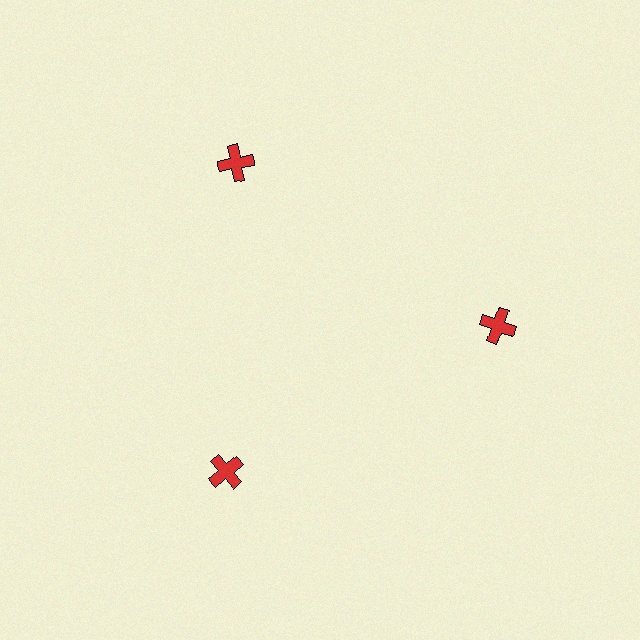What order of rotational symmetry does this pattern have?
This pattern has 3-fold rotational symmetry.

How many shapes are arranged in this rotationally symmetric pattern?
There are 3 shapes, arranged in 3 groups of 1.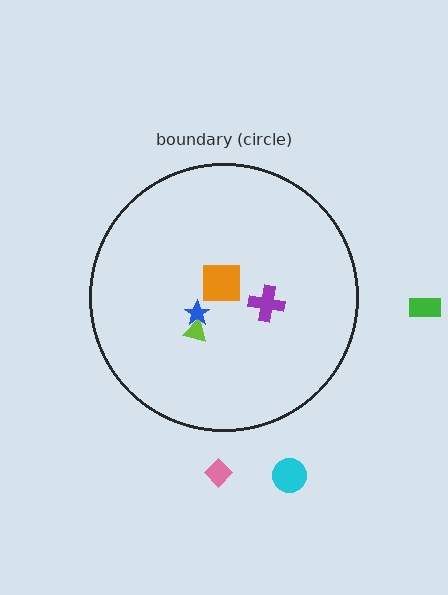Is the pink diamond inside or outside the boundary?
Outside.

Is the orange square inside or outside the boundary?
Inside.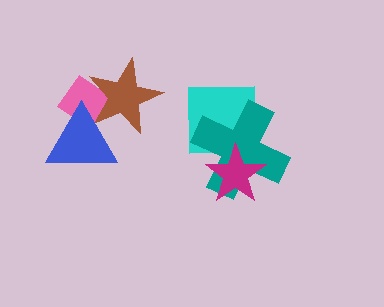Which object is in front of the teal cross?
The magenta star is in front of the teal cross.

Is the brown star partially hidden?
Yes, it is partially covered by another shape.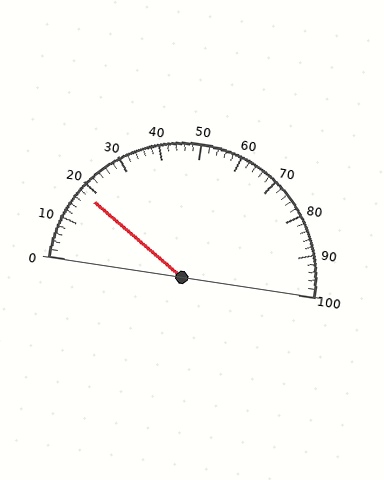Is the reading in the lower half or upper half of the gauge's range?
The reading is in the lower half of the range (0 to 100).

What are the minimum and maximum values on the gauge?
The gauge ranges from 0 to 100.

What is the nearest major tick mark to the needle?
The nearest major tick mark is 20.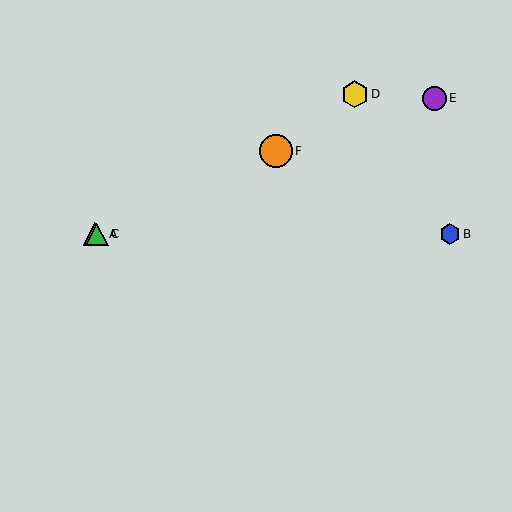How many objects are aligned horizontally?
3 objects (A, B, C) are aligned horizontally.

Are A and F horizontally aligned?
No, A is at y≈234 and F is at y≈151.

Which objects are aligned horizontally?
Objects A, B, C are aligned horizontally.